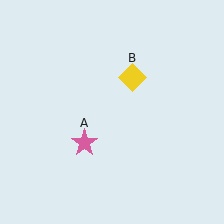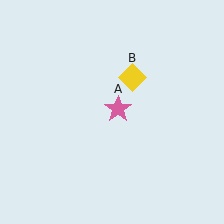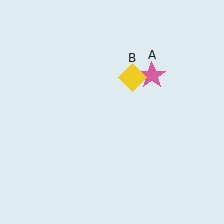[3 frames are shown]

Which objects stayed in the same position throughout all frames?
Yellow diamond (object B) remained stationary.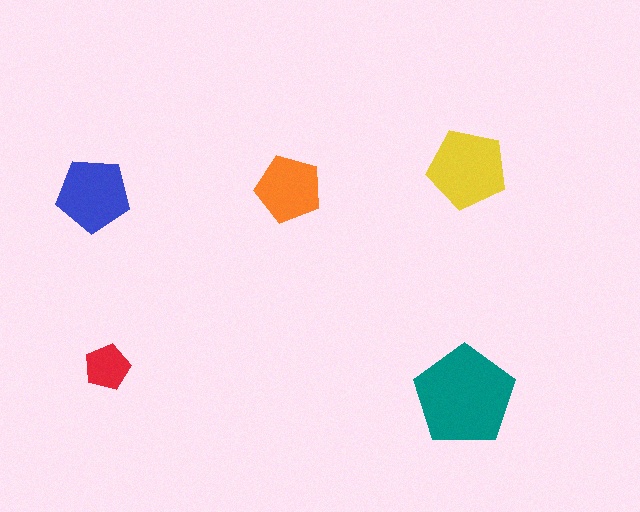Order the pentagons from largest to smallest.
the teal one, the yellow one, the blue one, the orange one, the red one.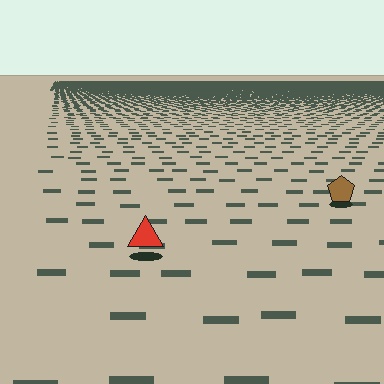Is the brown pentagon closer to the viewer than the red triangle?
No. The red triangle is closer — you can tell from the texture gradient: the ground texture is coarser near it.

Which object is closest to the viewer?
The red triangle is closest. The texture marks near it are larger and more spread out.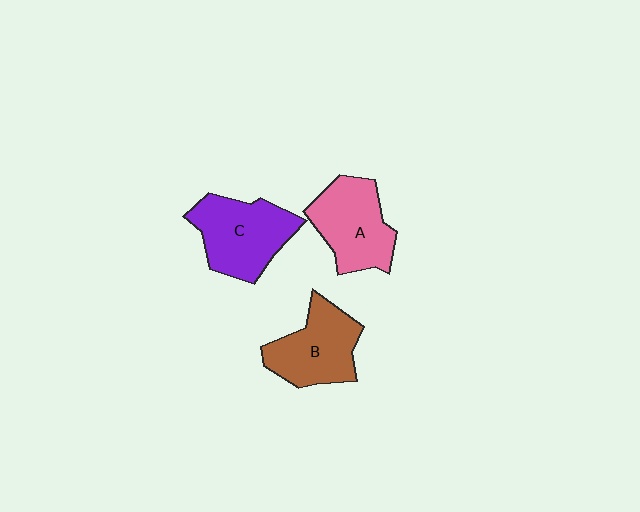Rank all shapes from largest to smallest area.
From largest to smallest: C (purple), A (pink), B (brown).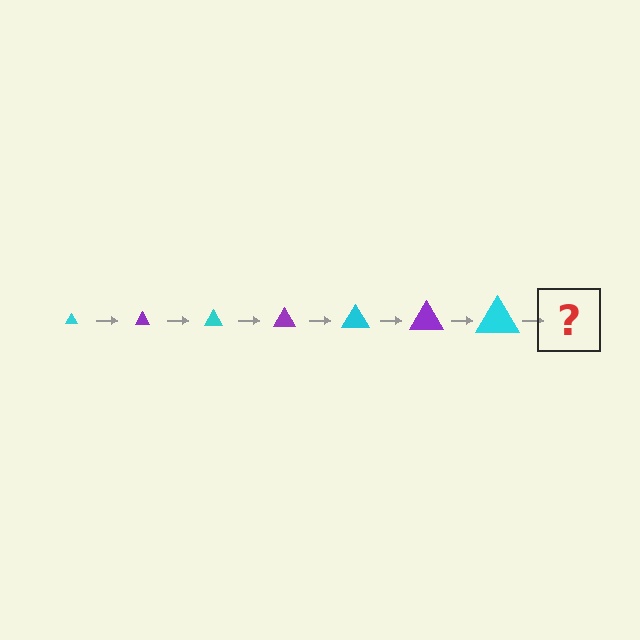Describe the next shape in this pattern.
It should be a purple triangle, larger than the previous one.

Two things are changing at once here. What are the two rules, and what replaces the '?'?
The two rules are that the triangle grows larger each step and the color cycles through cyan and purple. The '?' should be a purple triangle, larger than the previous one.